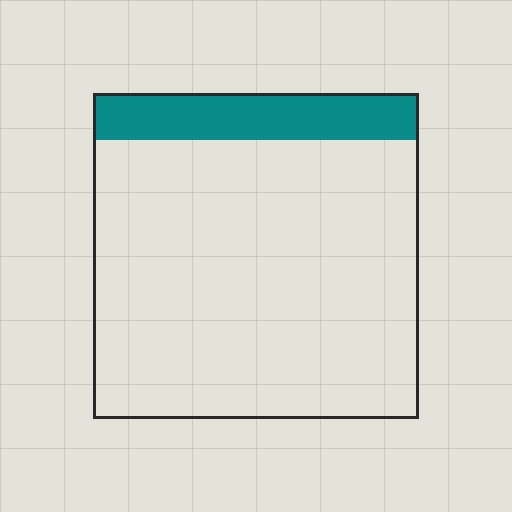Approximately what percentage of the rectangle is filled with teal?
Approximately 15%.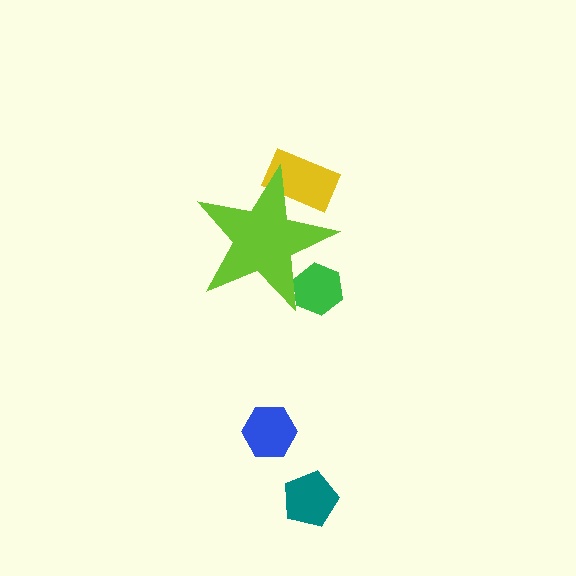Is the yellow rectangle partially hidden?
Yes, the yellow rectangle is partially hidden behind the lime star.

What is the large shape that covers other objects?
A lime star.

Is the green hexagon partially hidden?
Yes, the green hexagon is partially hidden behind the lime star.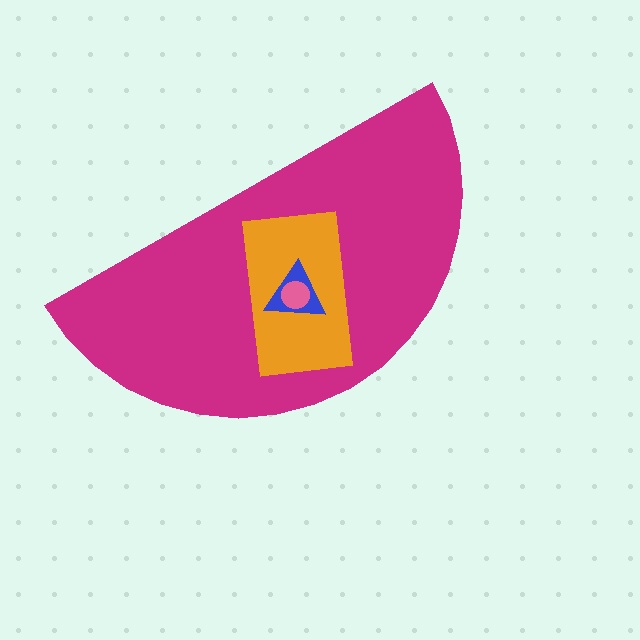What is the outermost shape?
The magenta semicircle.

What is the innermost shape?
The pink circle.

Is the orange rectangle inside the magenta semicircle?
Yes.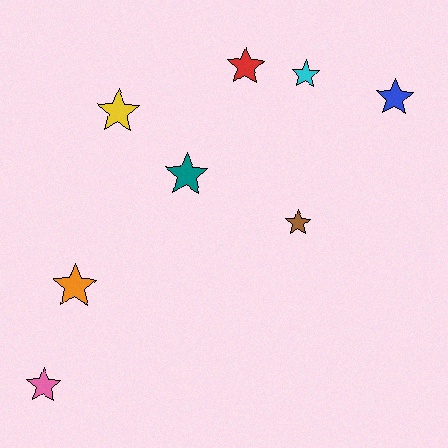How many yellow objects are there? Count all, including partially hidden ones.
There is 1 yellow object.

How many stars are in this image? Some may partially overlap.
There are 8 stars.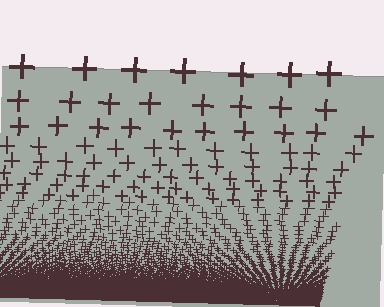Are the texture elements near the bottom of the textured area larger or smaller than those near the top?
Smaller. The gradient is inverted — elements near the bottom are smaller and denser.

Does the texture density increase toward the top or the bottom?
Density increases toward the bottom.